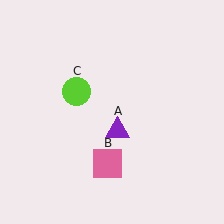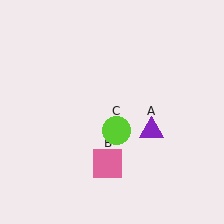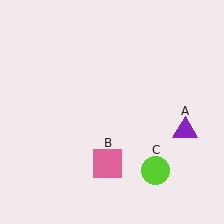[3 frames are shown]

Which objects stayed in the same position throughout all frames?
Pink square (object B) remained stationary.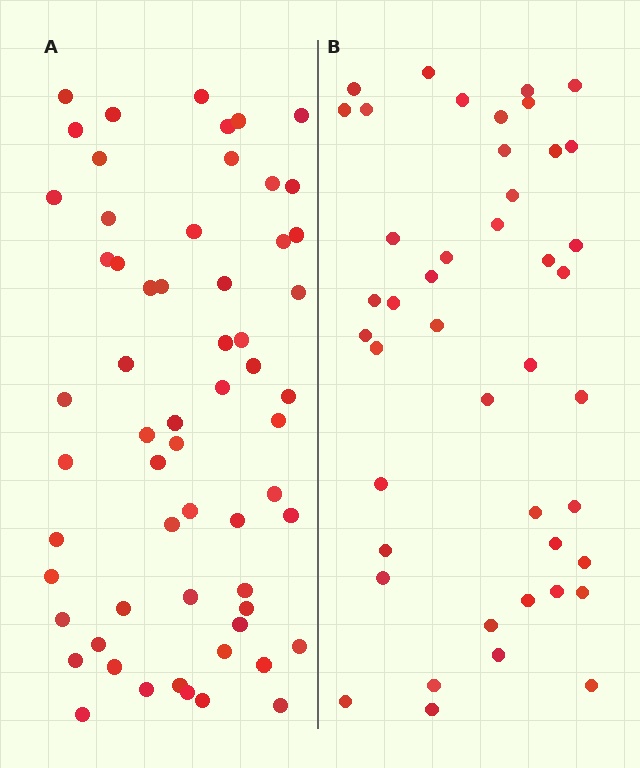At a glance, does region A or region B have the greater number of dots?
Region A (the left region) has more dots.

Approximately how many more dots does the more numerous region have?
Region A has approximately 15 more dots than region B.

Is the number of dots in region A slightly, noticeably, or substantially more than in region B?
Region A has noticeably more, but not dramatically so. The ratio is roughly 1.4 to 1.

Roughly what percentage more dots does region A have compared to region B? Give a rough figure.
About 35% more.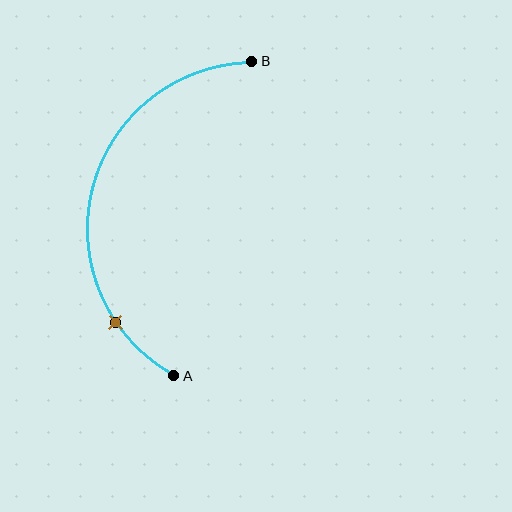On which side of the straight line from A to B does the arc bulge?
The arc bulges to the left of the straight line connecting A and B.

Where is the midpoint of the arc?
The arc midpoint is the point on the curve farthest from the straight line joining A and B. It sits to the left of that line.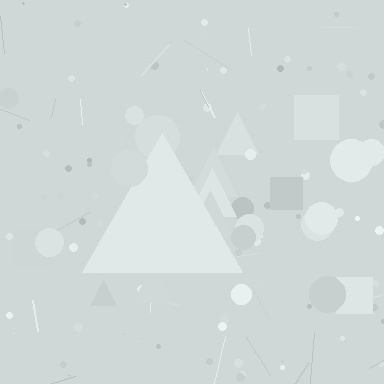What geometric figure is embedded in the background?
A triangle is embedded in the background.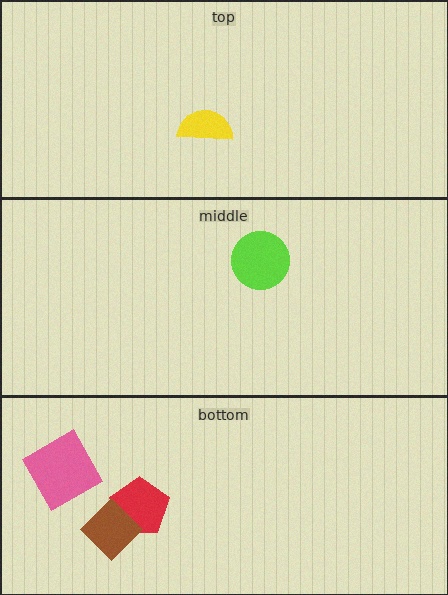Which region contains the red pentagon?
The bottom region.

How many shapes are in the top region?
1.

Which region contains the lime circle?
The middle region.